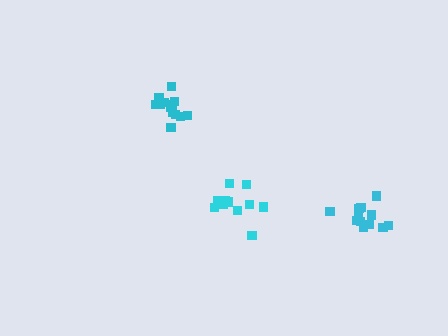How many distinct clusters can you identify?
There are 3 distinct clusters.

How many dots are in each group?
Group 1: 12 dots, Group 2: 13 dots, Group 3: 11 dots (36 total).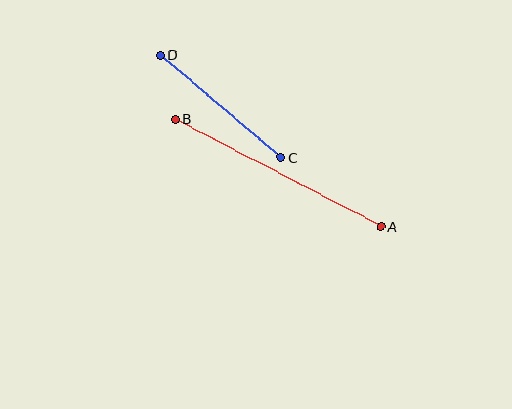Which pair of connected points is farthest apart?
Points A and B are farthest apart.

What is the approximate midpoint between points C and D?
The midpoint is at approximately (221, 106) pixels.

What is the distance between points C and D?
The distance is approximately 158 pixels.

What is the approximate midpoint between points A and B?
The midpoint is at approximately (278, 173) pixels.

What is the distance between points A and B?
The distance is approximately 232 pixels.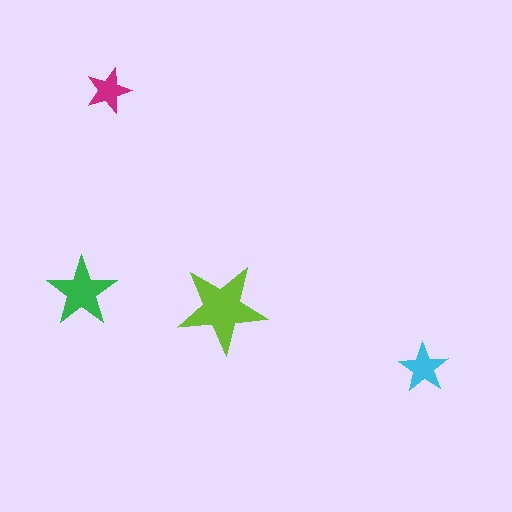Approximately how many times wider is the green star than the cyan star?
About 1.5 times wider.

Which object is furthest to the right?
The cyan star is rightmost.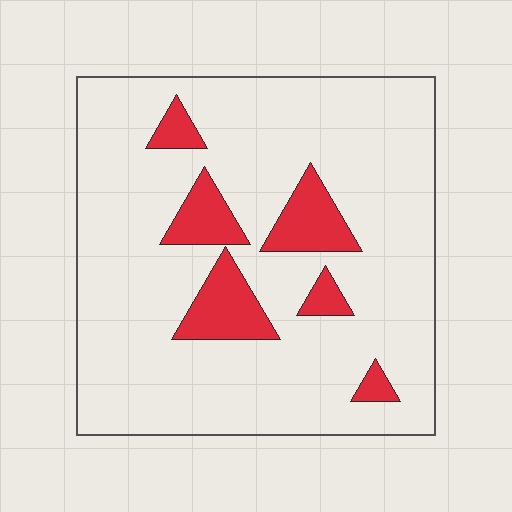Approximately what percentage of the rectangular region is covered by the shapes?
Approximately 15%.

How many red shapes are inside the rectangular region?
6.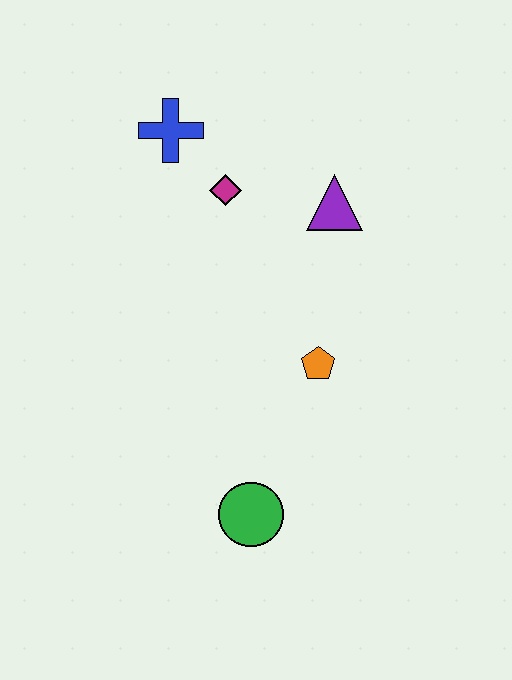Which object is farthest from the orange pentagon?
The blue cross is farthest from the orange pentagon.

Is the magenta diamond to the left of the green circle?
Yes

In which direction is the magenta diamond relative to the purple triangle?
The magenta diamond is to the left of the purple triangle.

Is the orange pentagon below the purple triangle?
Yes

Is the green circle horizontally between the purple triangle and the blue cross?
Yes